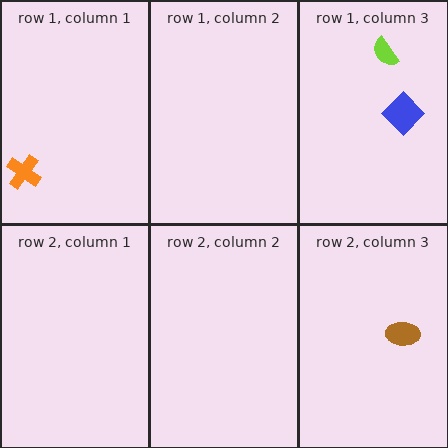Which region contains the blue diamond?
The row 1, column 3 region.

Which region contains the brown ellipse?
The row 2, column 3 region.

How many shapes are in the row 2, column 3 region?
1.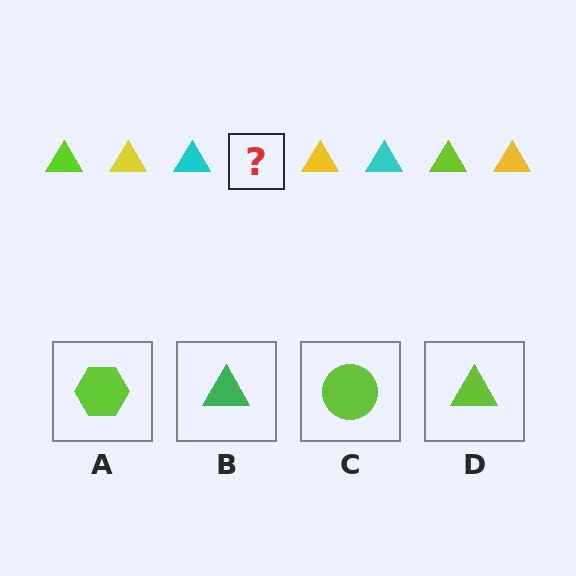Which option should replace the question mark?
Option D.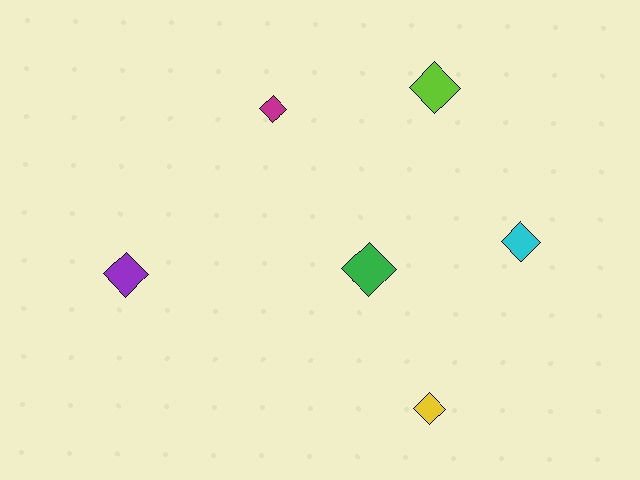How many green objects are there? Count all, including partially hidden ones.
There is 1 green object.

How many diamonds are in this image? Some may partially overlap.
There are 6 diamonds.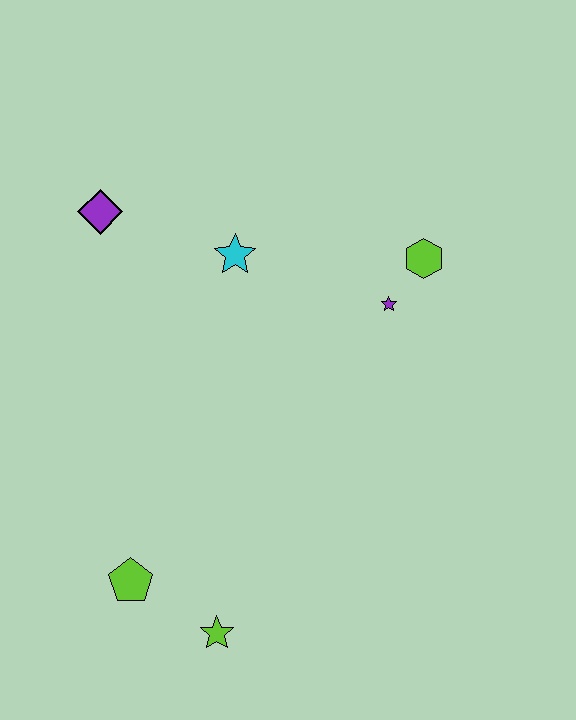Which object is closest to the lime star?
The lime pentagon is closest to the lime star.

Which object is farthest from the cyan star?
The lime star is farthest from the cyan star.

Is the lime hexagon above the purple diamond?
No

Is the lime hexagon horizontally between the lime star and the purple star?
No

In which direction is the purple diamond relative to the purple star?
The purple diamond is to the left of the purple star.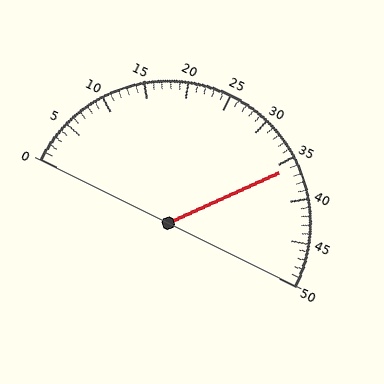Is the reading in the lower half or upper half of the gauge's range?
The reading is in the upper half of the range (0 to 50).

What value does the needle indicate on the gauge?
The needle indicates approximately 36.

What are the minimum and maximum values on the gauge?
The gauge ranges from 0 to 50.